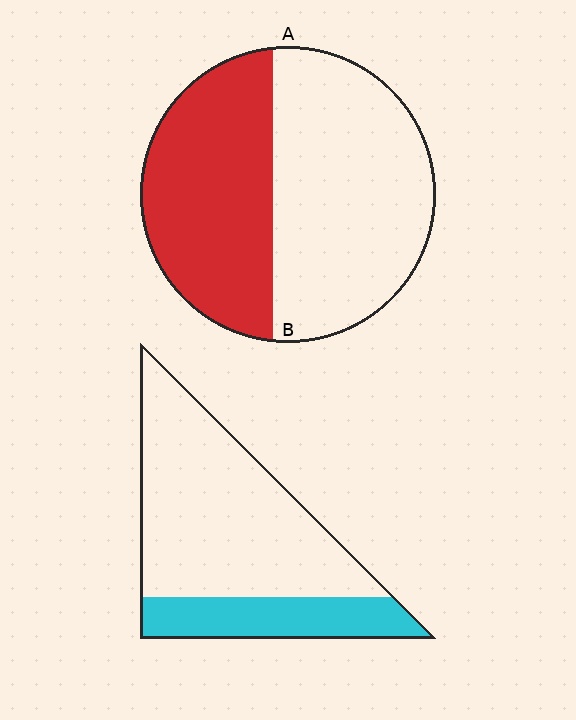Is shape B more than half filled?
No.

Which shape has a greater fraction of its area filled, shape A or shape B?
Shape A.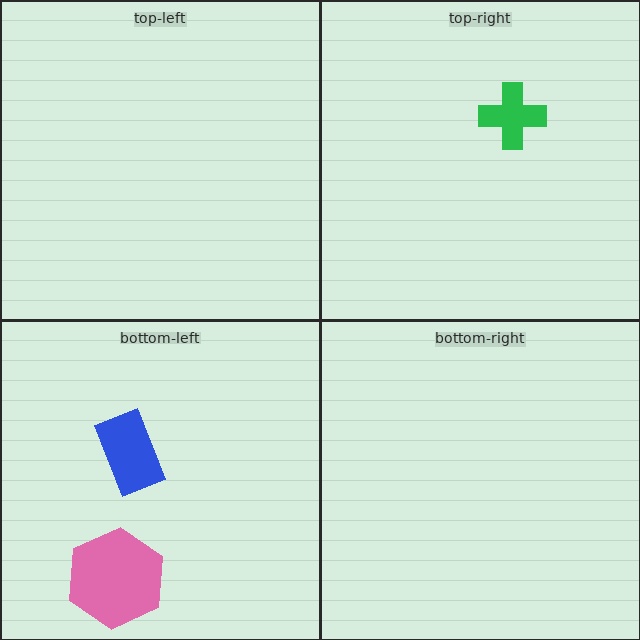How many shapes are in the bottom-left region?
2.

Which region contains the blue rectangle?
The bottom-left region.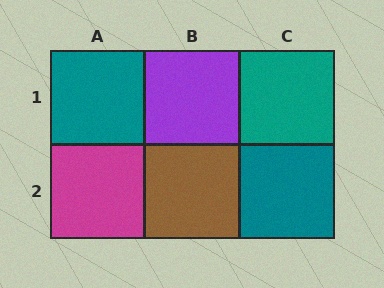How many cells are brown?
1 cell is brown.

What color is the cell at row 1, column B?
Purple.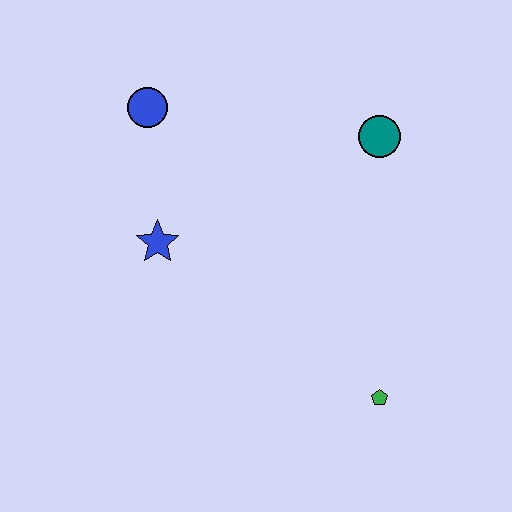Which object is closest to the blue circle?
The blue star is closest to the blue circle.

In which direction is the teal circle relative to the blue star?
The teal circle is to the right of the blue star.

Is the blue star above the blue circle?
No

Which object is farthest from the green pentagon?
The blue circle is farthest from the green pentagon.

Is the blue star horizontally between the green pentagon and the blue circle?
Yes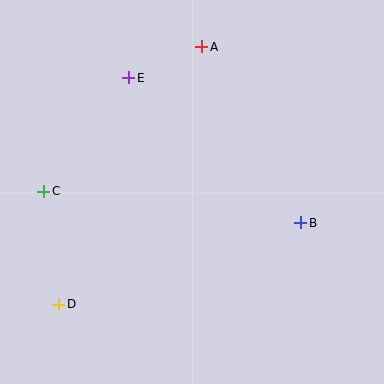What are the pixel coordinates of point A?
Point A is at (202, 47).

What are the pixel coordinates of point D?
Point D is at (59, 304).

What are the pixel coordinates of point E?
Point E is at (129, 78).